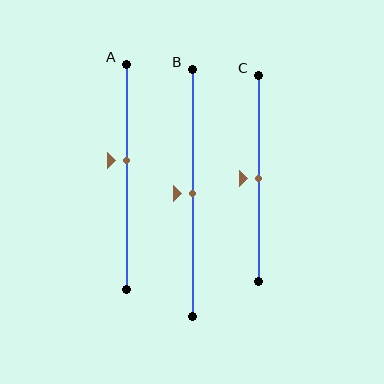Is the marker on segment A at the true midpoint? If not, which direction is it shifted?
No, the marker on segment A is shifted upward by about 7% of the segment length.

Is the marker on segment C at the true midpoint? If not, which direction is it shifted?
Yes, the marker on segment C is at the true midpoint.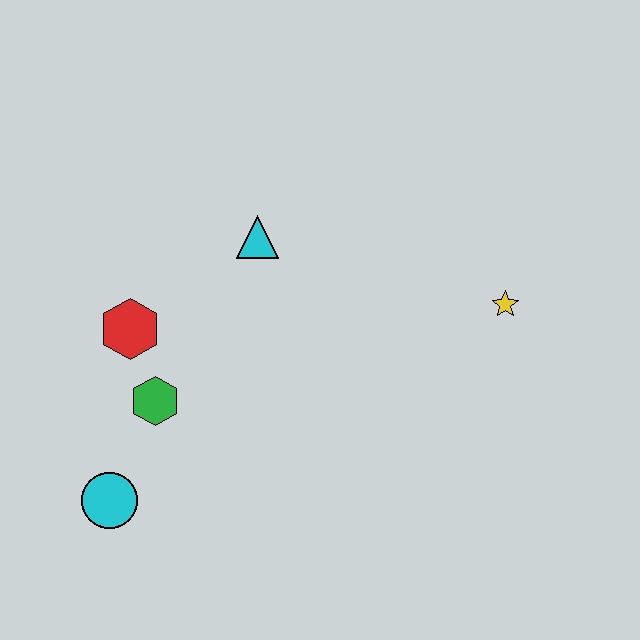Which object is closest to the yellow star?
The cyan triangle is closest to the yellow star.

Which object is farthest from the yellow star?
The cyan circle is farthest from the yellow star.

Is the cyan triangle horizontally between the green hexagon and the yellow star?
Yes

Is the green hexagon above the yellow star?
No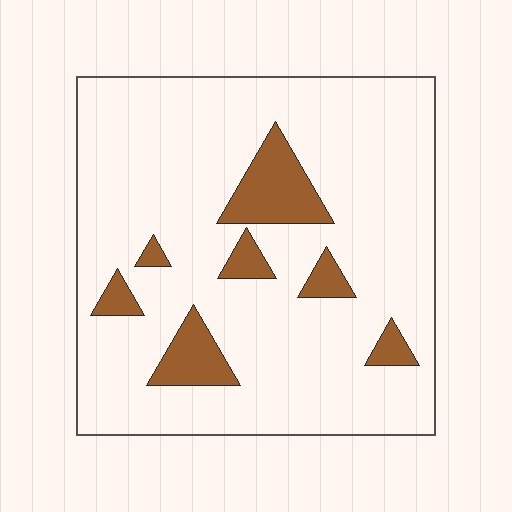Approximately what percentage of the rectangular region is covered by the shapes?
Approximately 15%.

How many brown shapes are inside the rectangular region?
7.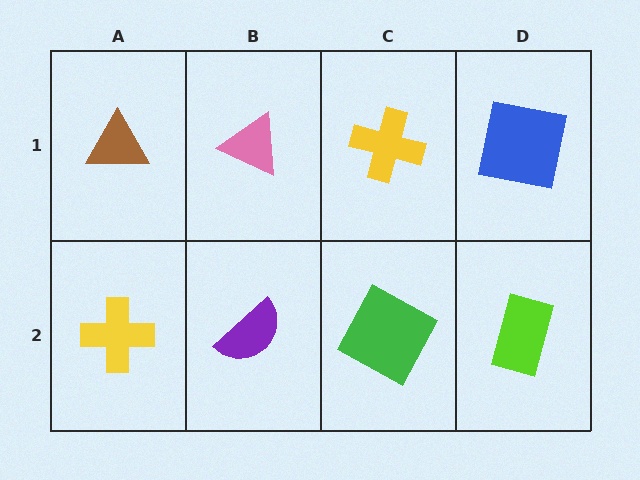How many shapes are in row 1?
4 shapes.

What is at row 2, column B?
A purple semicircle.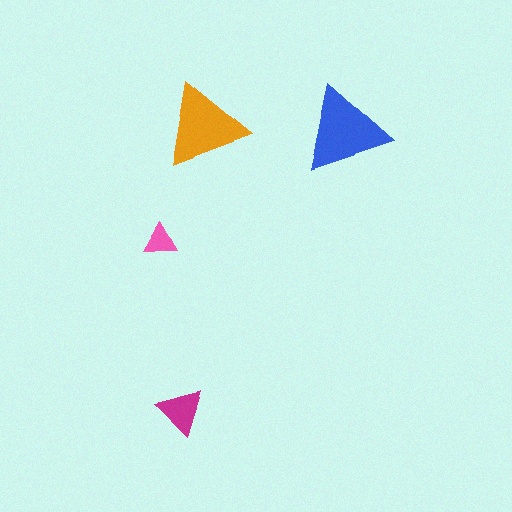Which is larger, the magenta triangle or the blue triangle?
The blue one.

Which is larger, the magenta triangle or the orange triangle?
The orange one.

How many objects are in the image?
There are 4 objects in the image.